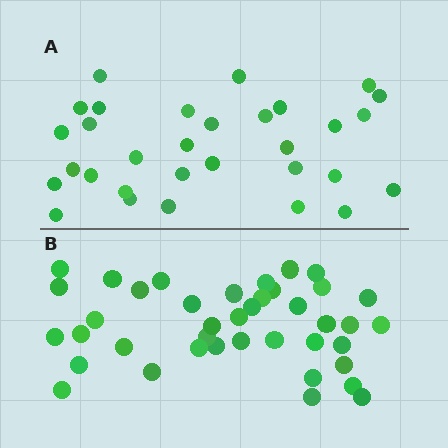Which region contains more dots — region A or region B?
Region B (the bottom region) has more dots.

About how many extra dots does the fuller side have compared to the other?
Region B has roughly 8 or so more dots than region A.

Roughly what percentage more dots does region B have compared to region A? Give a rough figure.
About 30% more.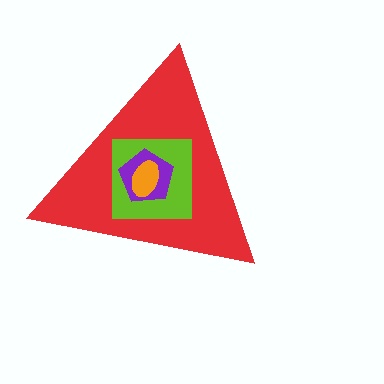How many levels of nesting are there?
4.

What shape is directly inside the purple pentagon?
The orange ellipse.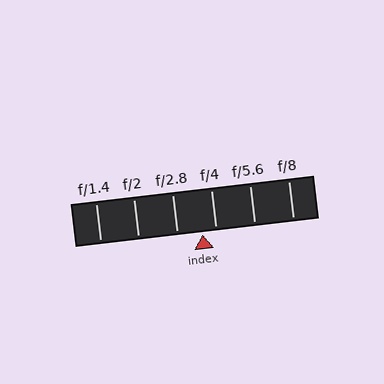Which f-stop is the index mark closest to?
The index mark is closest to f/4.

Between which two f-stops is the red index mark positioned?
The index mark is between f/2.8 and f/4.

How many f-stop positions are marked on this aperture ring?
There are 6 f-stop positions marked.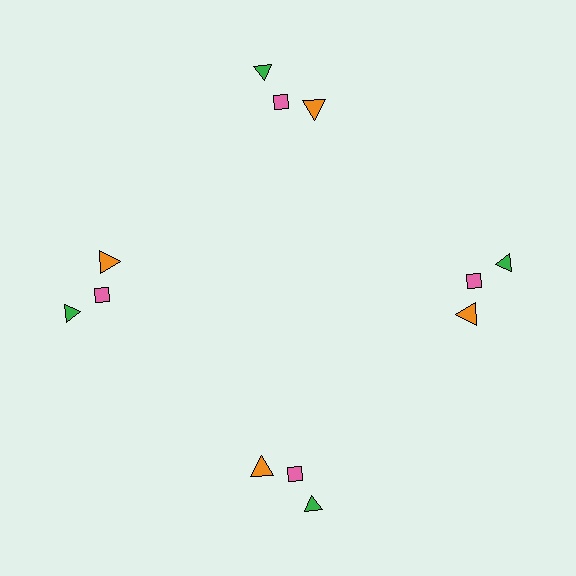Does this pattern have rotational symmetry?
Yes, this pattern has 4-fold rotational symmetry. It looks the same after rotating 90 degrees around the center.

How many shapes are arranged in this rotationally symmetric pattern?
There are 12 shapes, arranged in 4 groups of 3.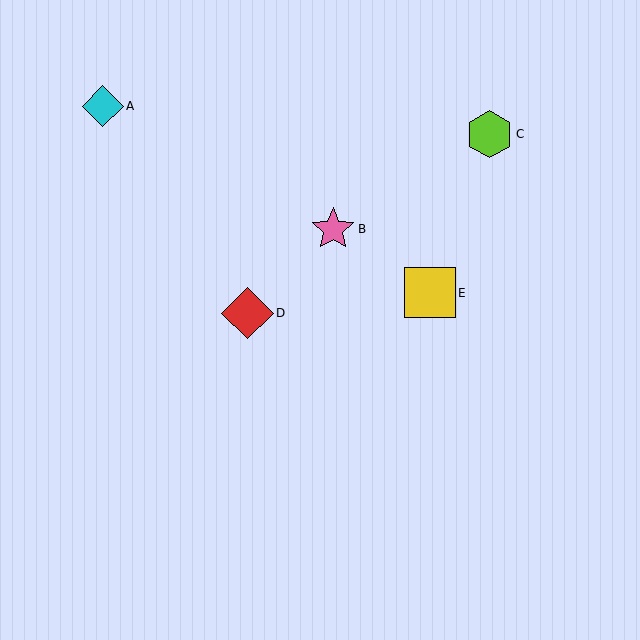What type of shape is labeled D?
Shape D is a red diamond.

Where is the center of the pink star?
The center of the pink star is at (333, 229).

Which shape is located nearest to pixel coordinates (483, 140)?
The lime hexagon (labeled C) at (489, 134) is nearest to that location.